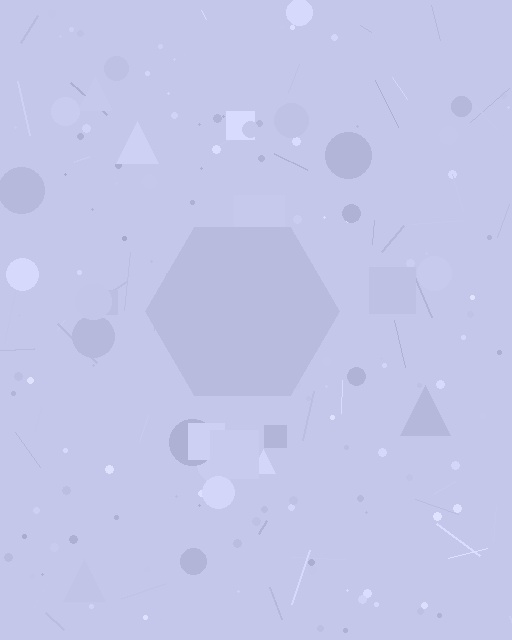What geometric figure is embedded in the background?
A hexagon is embedded in the background.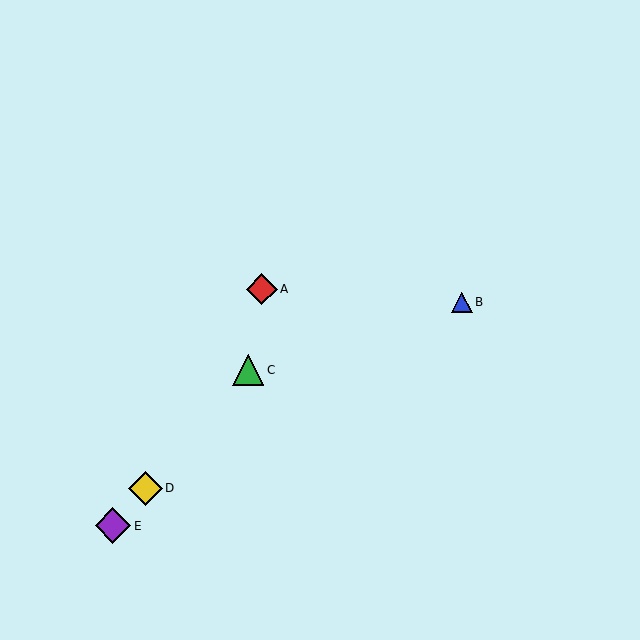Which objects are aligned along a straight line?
Objects C, D, E are aligned along a straight line.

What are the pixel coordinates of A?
Object A is at (262, 289).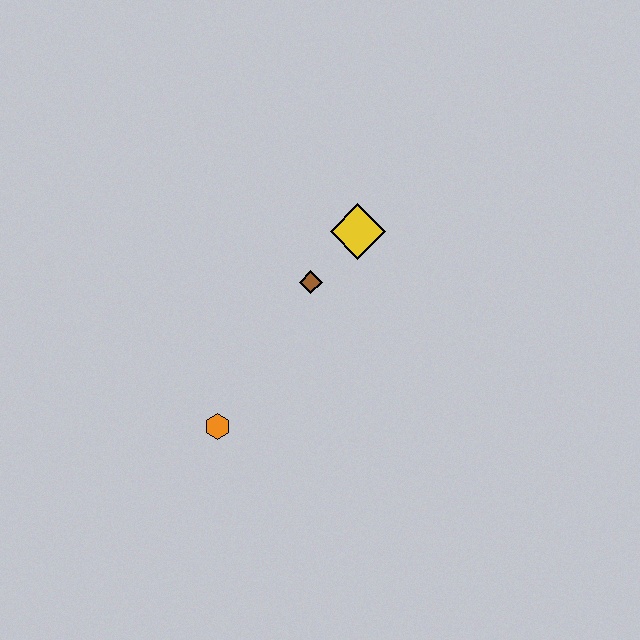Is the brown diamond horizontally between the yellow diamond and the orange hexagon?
Yes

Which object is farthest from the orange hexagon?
The yellow diamond is farthest from the orange hexagon.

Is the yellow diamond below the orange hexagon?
No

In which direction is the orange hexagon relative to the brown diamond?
The orange hexagon is below the brown diamond.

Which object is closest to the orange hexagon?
The brown diamond is closest to the orange hexagon.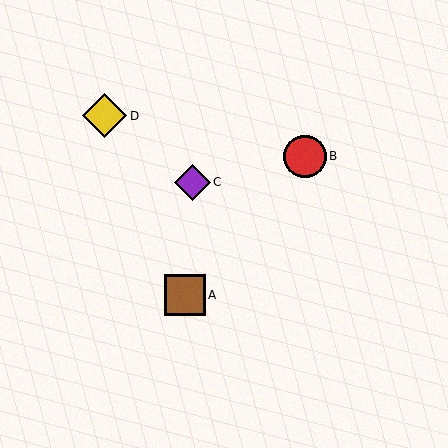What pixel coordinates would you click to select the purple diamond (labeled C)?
Click at (192, 182) to select the purple diamond C.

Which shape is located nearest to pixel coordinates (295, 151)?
The red circle (labeled B) at (305, 156) is nearest to that location.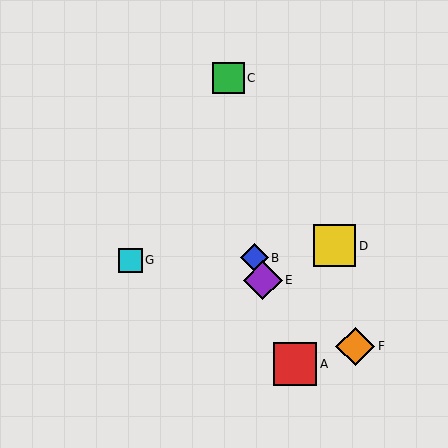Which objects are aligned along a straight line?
Objects A, B, E are aligned along a straight line.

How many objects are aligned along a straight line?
3 objects (A, B, E) are aligned along a straight line.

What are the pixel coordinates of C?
Object C is at (228, 78).